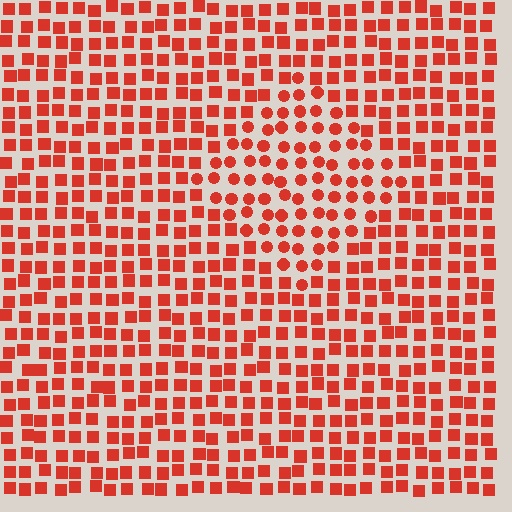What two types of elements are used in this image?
The image uses circles inside the diamond region and squares outside it.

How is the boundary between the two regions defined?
The boundary is defined by a change in element shape: circles inside vs. squares outside. All elements share the same color and spacing.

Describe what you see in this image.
The image is filled with small red elements arranged in a uniform grid. A diamond-shaped region contains circles, while the surrounding area contains squares. The boundary is defined purely by the change in element shape.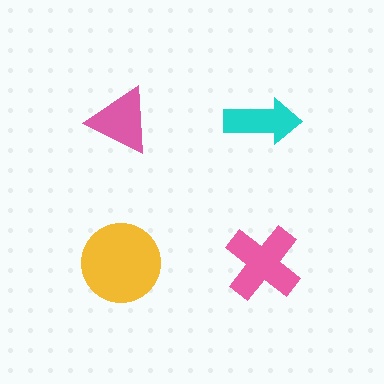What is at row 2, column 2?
A pink cross.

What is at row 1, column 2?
A cyan arrow.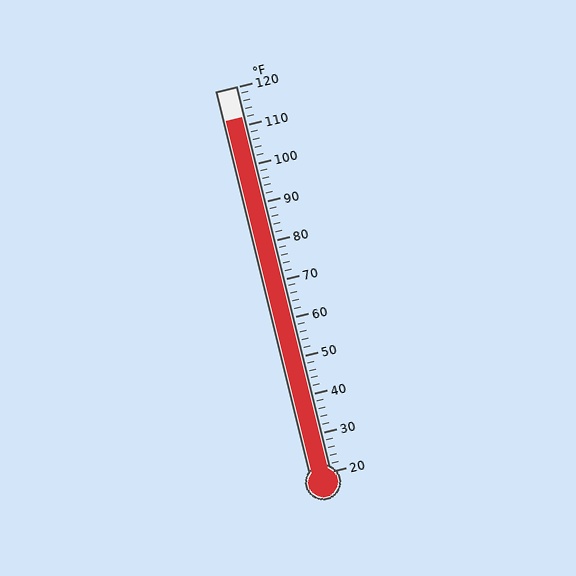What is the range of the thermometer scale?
The thermometer scale ranges from 20°F to 120°F.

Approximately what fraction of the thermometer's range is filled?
The thermometer is filled to approximately 90% of its range.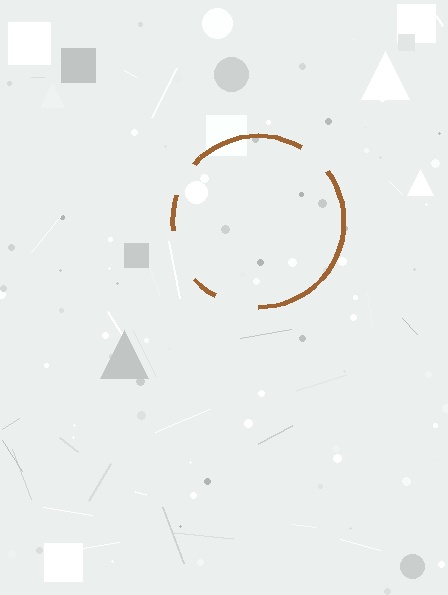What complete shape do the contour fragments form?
The contour fragments form a circle.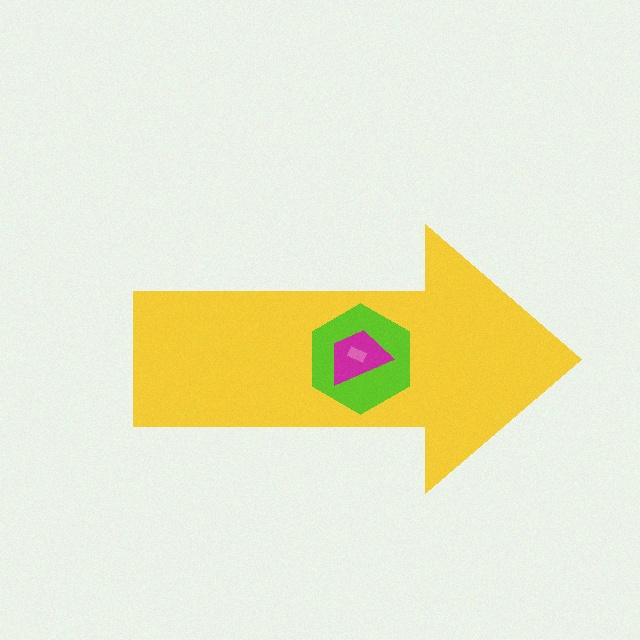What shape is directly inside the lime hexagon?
The magenta trapezoid.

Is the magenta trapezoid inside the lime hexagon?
Yes.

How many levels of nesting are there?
4.